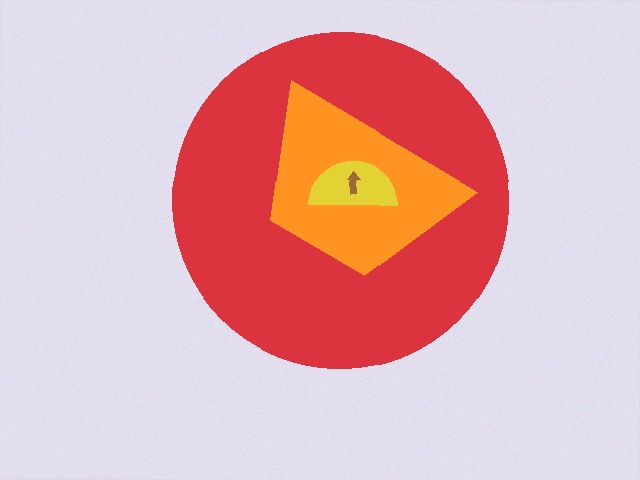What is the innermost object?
The brown arrow.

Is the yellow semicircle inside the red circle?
Yes.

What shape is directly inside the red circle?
The orange trapezoid.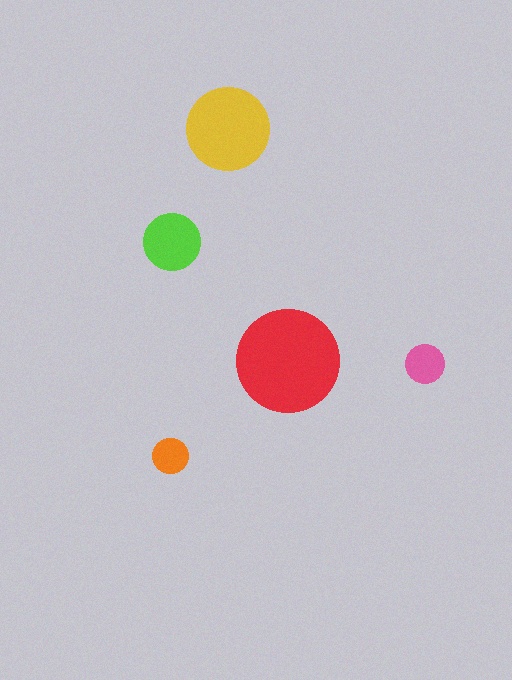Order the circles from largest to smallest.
the red one, the yellow one, the lime one, the pink one, the orange one.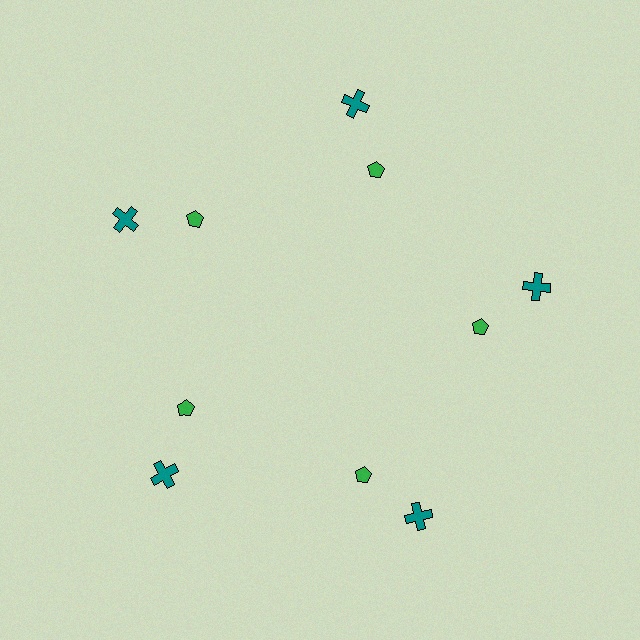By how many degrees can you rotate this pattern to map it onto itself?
The pattern maps onto itself every 72 degrees of rotation.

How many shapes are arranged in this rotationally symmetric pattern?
There are 10 shapes, arranged in 5 groups of 2.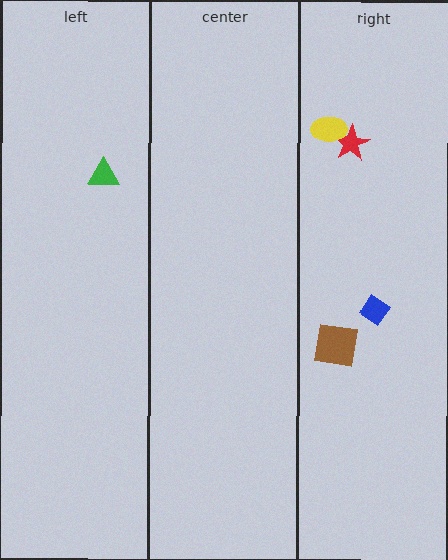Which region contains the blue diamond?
The right region.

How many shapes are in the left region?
1.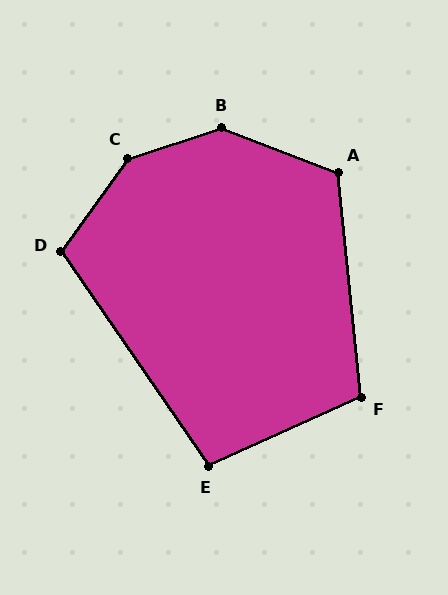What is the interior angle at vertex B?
Approximately 141 degrees (obtuse).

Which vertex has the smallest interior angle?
E, at approximately 100 degrees.